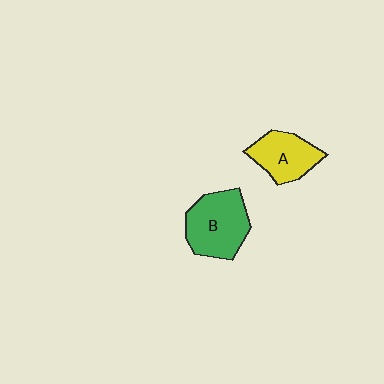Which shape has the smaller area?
Shape A (yellow).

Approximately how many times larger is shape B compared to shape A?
Approximately 1.3 times.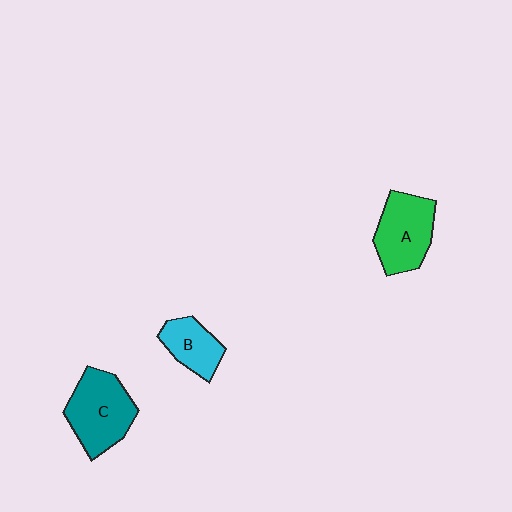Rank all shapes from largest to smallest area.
From largest to smallest: C (teal), A (green), B (cyan).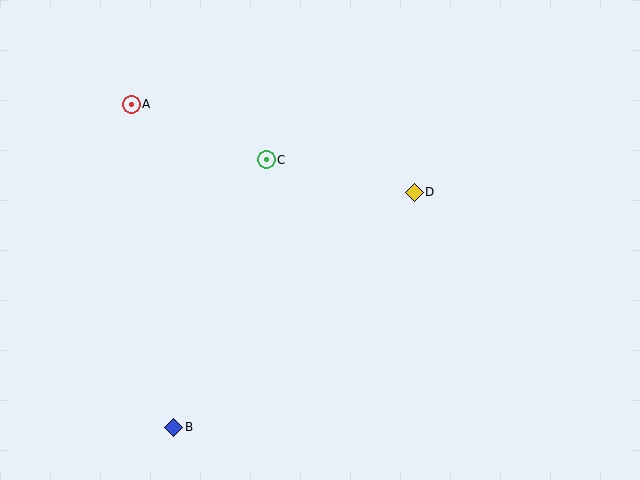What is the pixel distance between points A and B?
The distance between A and B is 326 pixels.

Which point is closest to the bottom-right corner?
Point D is closest to the bottom-right corner.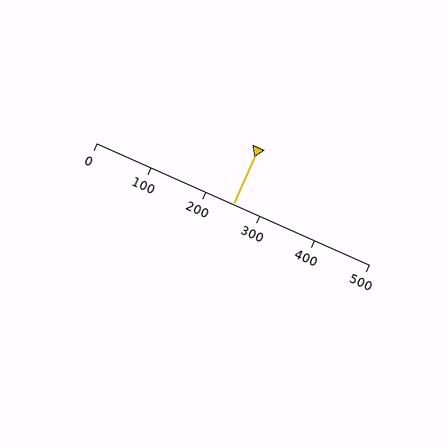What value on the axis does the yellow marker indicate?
The marker indicates approximately 250.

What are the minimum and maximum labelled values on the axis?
The axis runs from 0 to 500.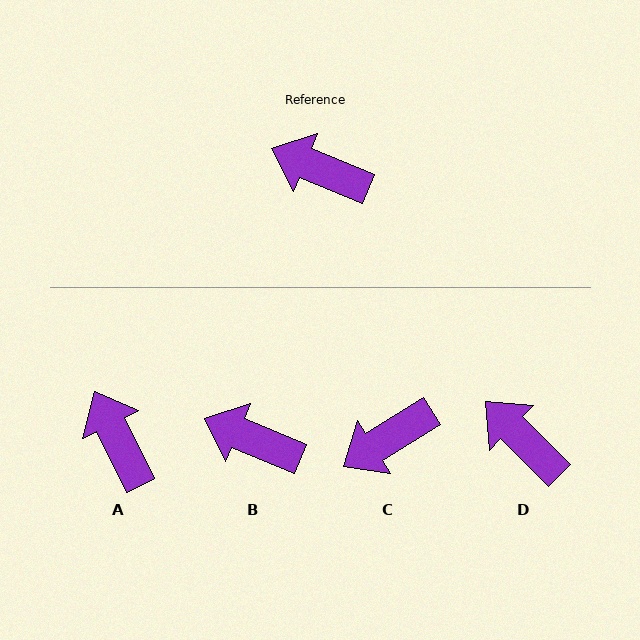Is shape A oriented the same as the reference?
No, it is off by about 41 degrees.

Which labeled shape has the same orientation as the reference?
B.